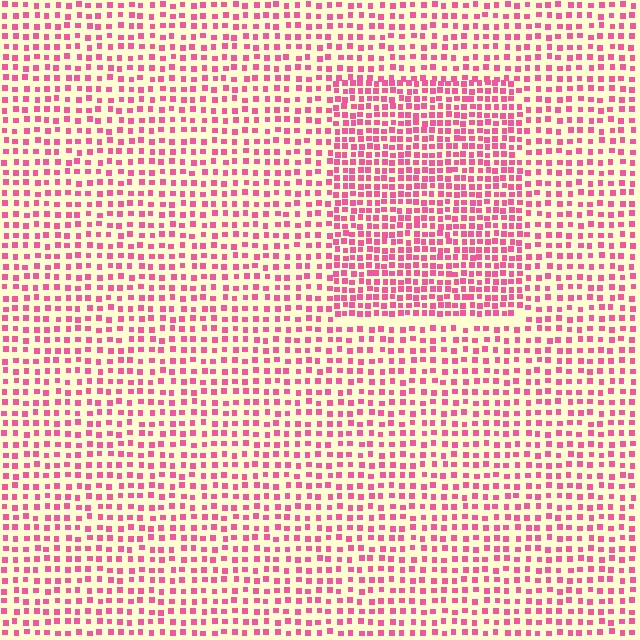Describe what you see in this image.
The image contains small pink elements arranged at two different densities. A rectangle-shaped region is visible where the elements are more densely packed than the surrounding area.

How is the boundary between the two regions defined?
The boundary is defined by a change in element density (approximately 1.7x ratio). All elements are the same color, size, and shape.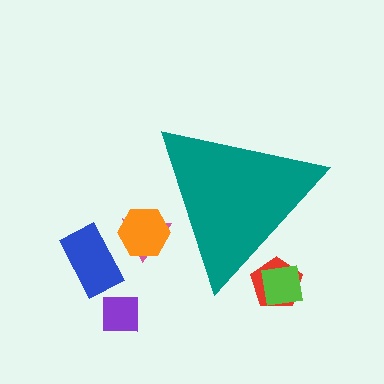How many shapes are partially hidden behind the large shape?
4 shapes are partially hidden.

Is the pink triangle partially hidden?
Yes, the pink triangle is partially hidden behind the teal triangle.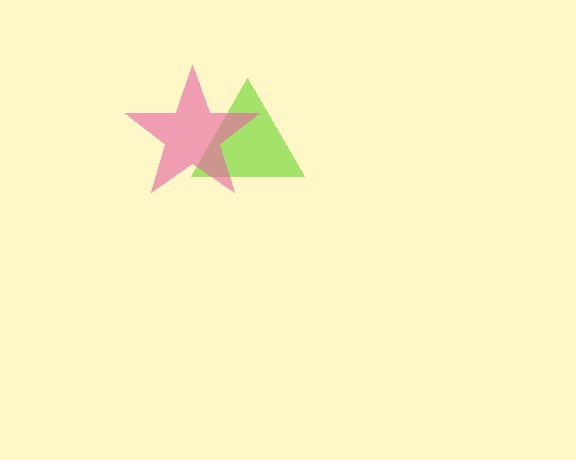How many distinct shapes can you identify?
There are 2 distinct shapes: a lime triangle, a pink star.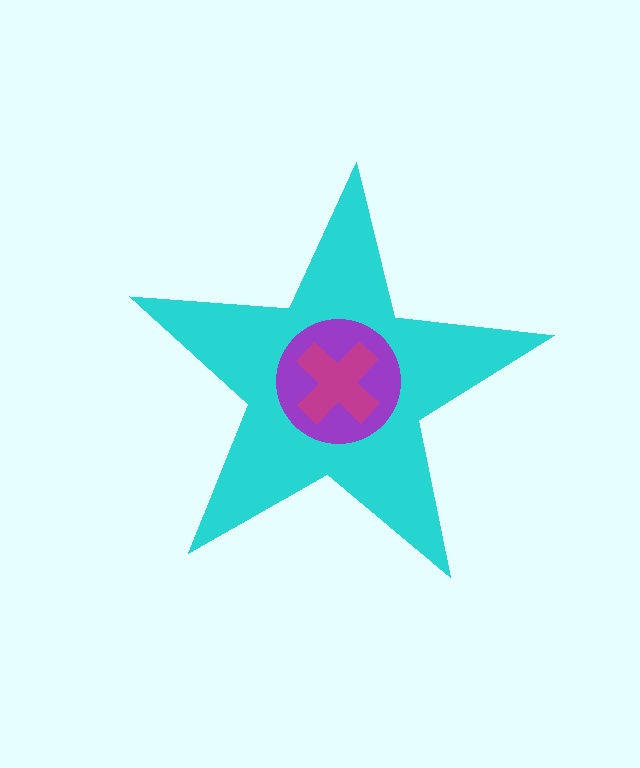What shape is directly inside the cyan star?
The purple circle.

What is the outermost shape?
The cyan star.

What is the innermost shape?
The magenta cross.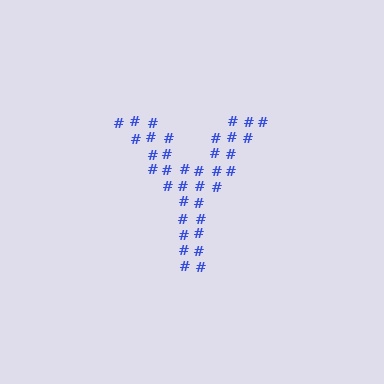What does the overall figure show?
The overall figure shows the letter Y.